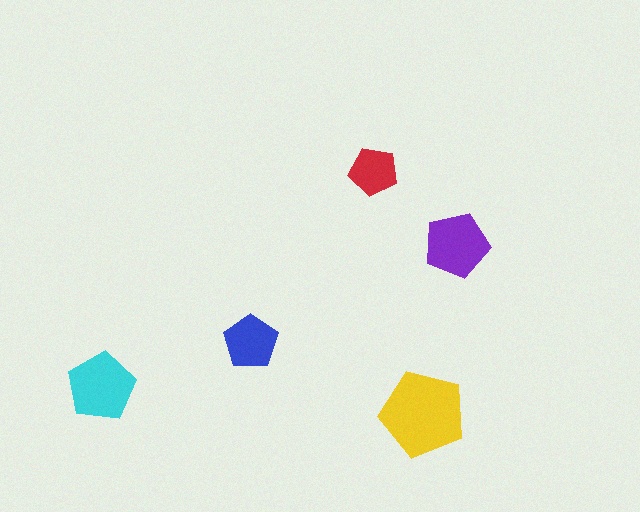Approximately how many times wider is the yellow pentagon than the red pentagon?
About 2 times wider.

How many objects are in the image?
There are 5 objects in the image.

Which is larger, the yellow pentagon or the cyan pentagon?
The yellow one.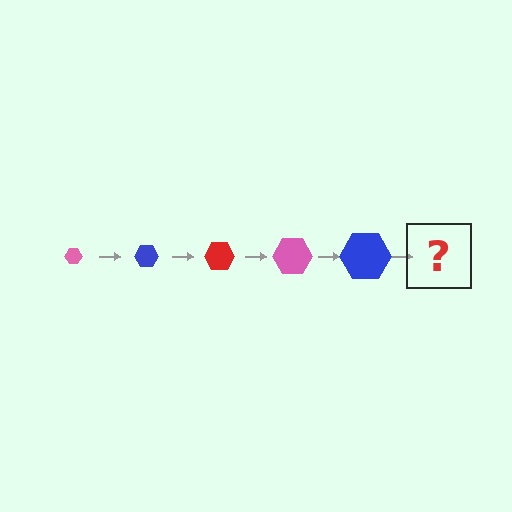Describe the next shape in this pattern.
It should be a red hexagon, larger than the previous one.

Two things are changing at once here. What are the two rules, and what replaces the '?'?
The two rules are that the hexagon grows larger each step and the color cycles through pink, blue, and red. The '?' should be a red hexagon, larger than the previous one.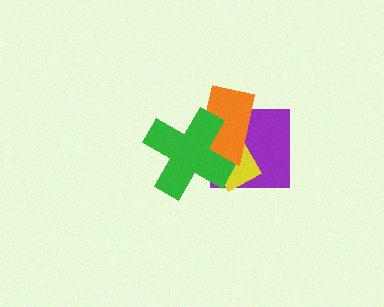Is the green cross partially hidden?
No, no other shape covers it.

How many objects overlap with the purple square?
3 objects overlap with the purple square.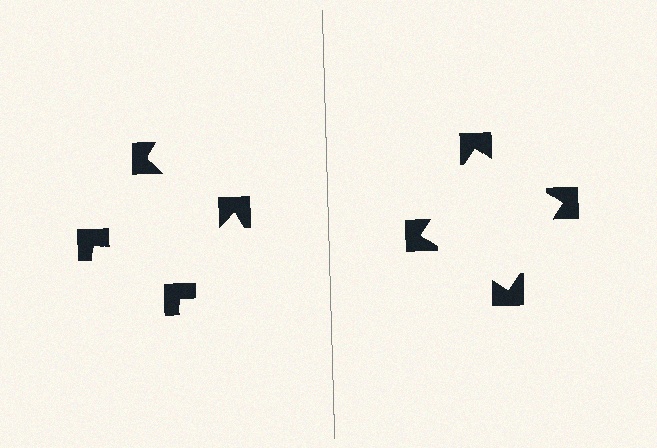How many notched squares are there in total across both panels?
8 — 4 on each side.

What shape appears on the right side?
An illusory square.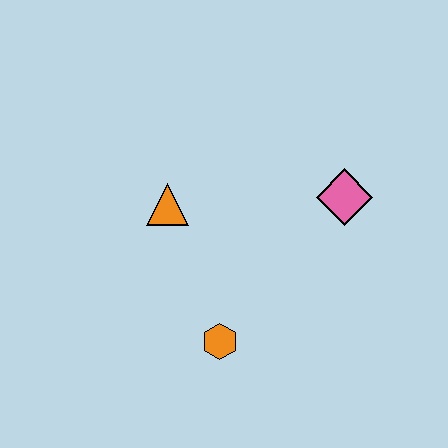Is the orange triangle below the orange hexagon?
No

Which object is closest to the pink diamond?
The orange triangle is closest to the pink diamond.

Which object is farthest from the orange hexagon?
The pink diamond is farthest from the orange hexagon.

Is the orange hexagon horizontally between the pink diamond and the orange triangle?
Yes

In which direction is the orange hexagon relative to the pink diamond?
The orange hexagon is below the pink diamond.